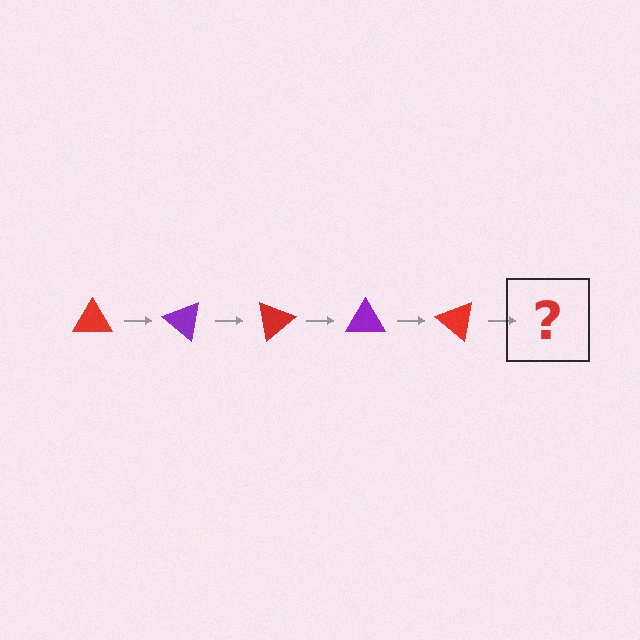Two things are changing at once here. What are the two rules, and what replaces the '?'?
The two rules are that it rotates 40 degrees each step and the color cycles through red and purple. The '?' should be a purple triangle, rotated 200 degrees from the start.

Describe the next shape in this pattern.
It should be a purple triangle, rotated 200 degrees from the start.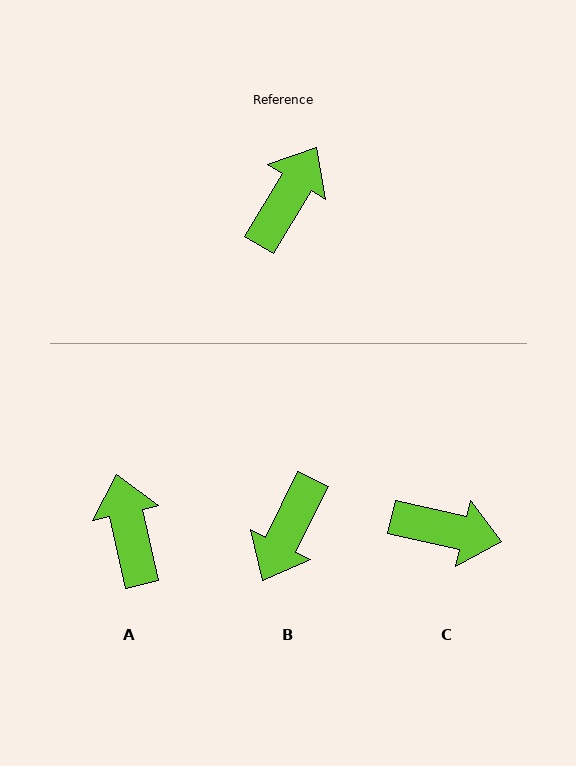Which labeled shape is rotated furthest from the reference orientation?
B, about 176 degrees away.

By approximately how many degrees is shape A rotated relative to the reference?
Approximately 44 degrees counter-clockwise.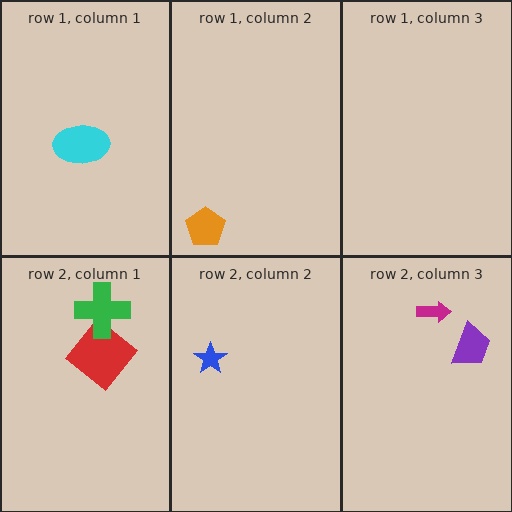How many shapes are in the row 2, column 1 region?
2.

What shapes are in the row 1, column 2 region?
The orange pentagon.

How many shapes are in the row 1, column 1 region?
1.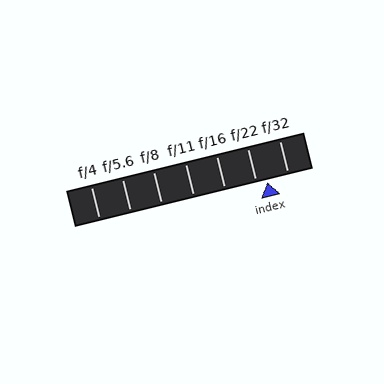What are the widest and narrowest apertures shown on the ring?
The widest aperture shown is f/4 and the narrowest is f/32.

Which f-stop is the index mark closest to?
The index mark is closest to f/22.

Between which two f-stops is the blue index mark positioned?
The index mark is between f/22 and f/32.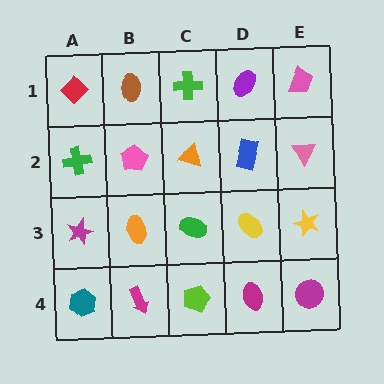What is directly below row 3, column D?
A magenta ellipse.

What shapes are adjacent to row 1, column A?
A green cross (row 2, column A), a brown ellipse (row 1, column B).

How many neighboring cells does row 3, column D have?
4.